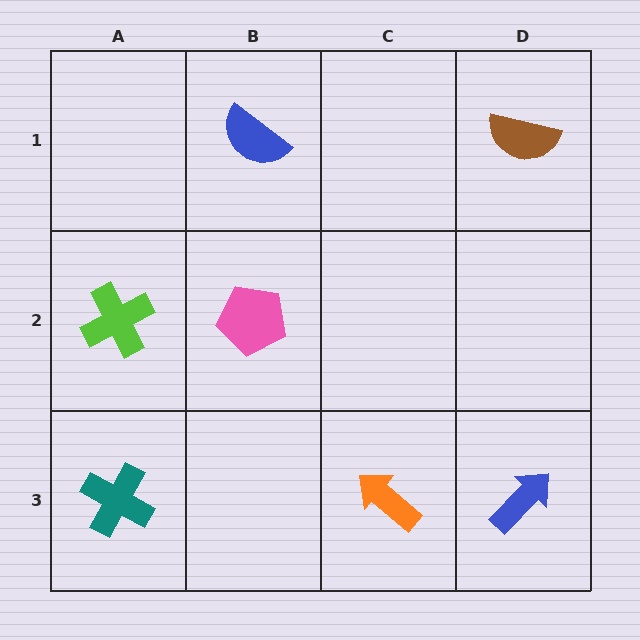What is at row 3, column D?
A blue arrow.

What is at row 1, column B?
A blue semicircle.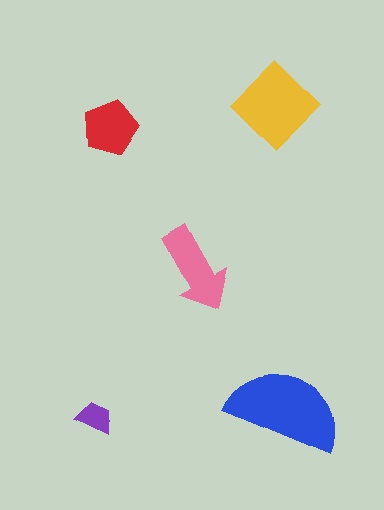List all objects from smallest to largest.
The purple trapezoid, the red pentagon, the pink arrow, the yellow diamond, the blue semicircle.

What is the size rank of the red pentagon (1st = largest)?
4th.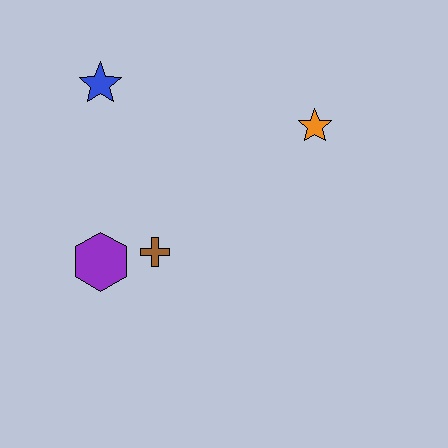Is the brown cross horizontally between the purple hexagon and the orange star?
Yes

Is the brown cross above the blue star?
No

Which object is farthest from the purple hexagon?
The orange star is farthest from the purple hexagon.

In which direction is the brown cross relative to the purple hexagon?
The brown cross is to the right of the purple hexagon.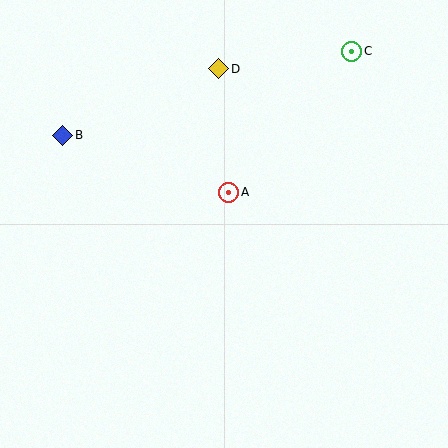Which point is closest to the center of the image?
Point A at (229, 192) is closest to the center.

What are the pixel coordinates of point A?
Point A is at (229, 192).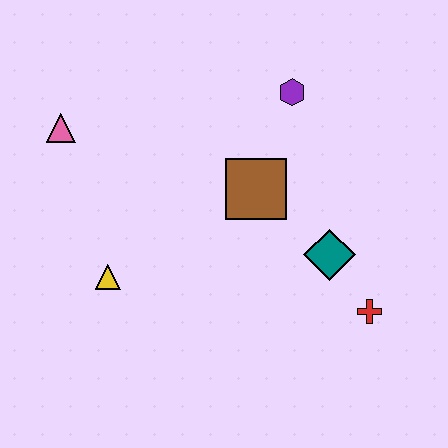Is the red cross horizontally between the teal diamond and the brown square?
No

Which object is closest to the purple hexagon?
The brown square is closest to the purple hexagon.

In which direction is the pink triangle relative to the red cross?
The pink triangle is to the left of the red cross.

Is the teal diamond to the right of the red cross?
No